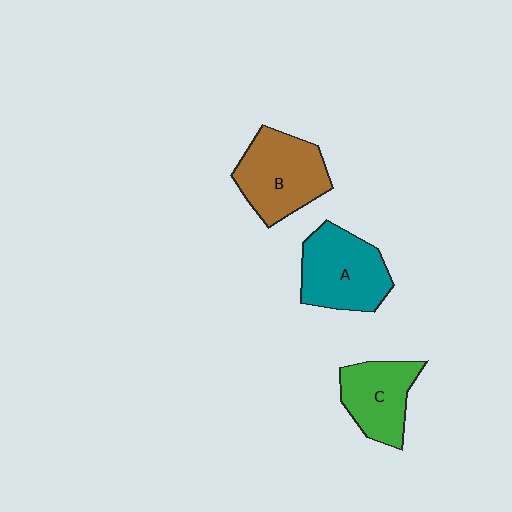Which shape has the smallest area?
Shape C (green).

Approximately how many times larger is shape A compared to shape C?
Approximately 1.2 times.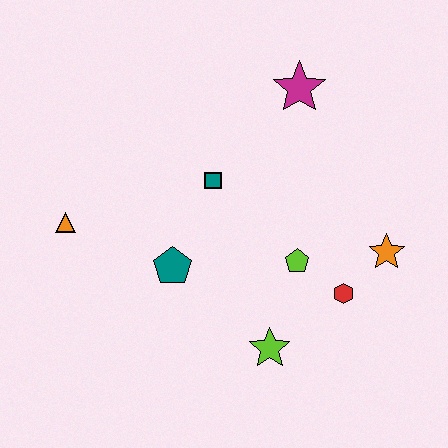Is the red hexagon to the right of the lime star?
Yes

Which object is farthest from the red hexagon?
The orange triangle is farthest from the red hexagon.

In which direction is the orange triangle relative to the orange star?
The orange triangle is to the left of the orange star.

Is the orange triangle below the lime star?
No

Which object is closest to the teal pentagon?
The teal square is closest to the teal pentagon.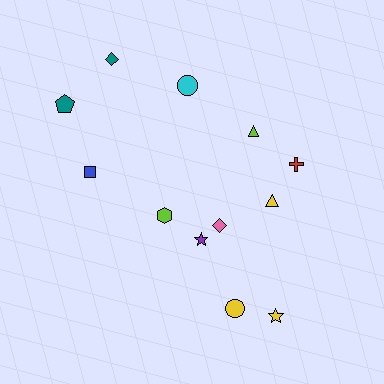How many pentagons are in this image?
There is 1 pentagon.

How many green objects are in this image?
There are no green objects.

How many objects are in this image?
There are 12 objects.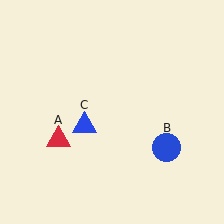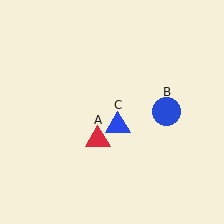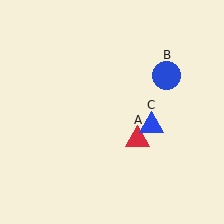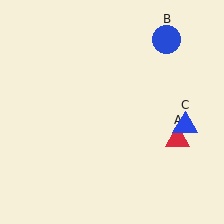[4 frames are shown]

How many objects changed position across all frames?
3 objects changed position: red triangle (object A), blue circle (object B), blue triangle (object C).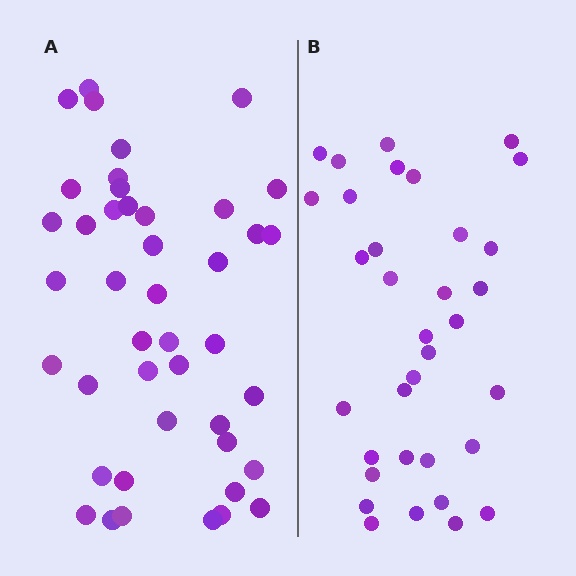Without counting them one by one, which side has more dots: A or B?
Region A (the left region) has more dots.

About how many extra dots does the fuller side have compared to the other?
Region A has roughly 8 or so more dots than region B.